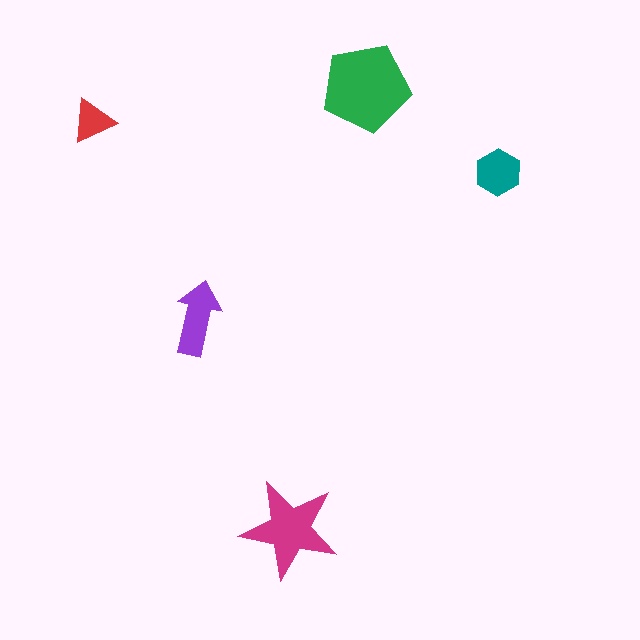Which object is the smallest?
The red triangle.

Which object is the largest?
The green pentagon.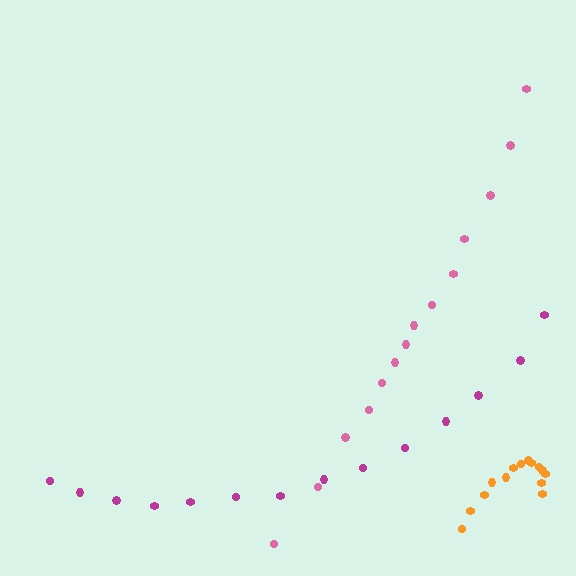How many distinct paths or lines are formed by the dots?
There are 3 distinct paths.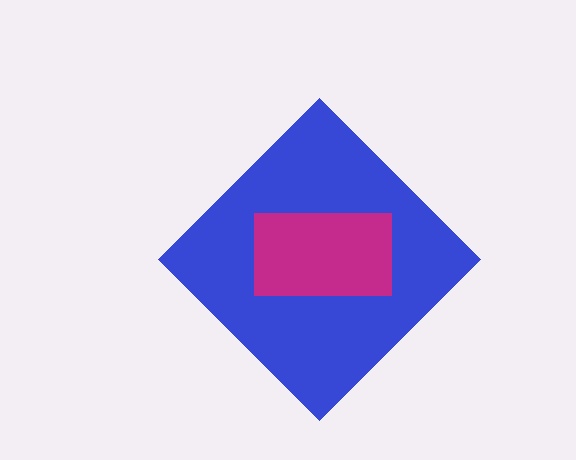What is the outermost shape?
The blue diamond.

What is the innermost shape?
The magenta rectangle.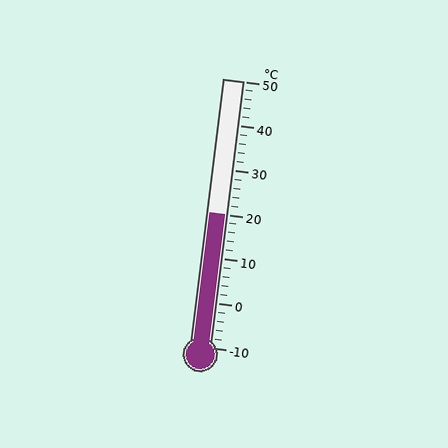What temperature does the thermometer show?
The thermometer shows approximately 20°C.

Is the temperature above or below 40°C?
The temperature is below 40°C.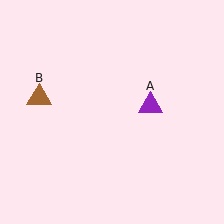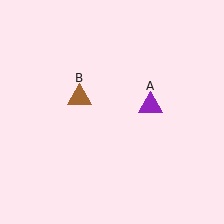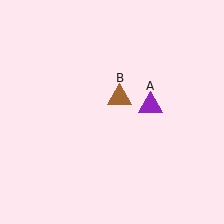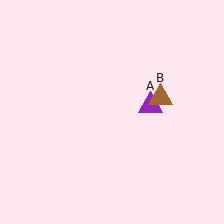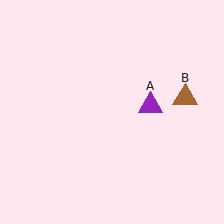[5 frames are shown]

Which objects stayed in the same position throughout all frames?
Purple triangle (object A) remained stationary.